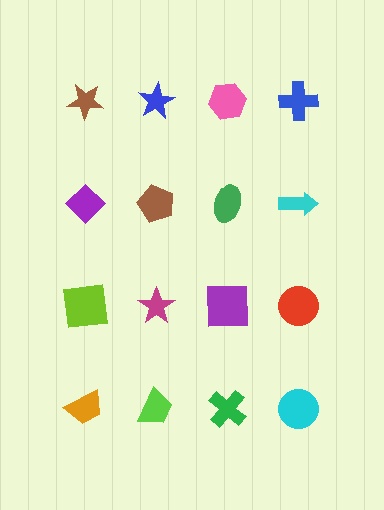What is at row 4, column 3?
A green cross.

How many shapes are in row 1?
4 shapes.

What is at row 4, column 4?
A cyan circle.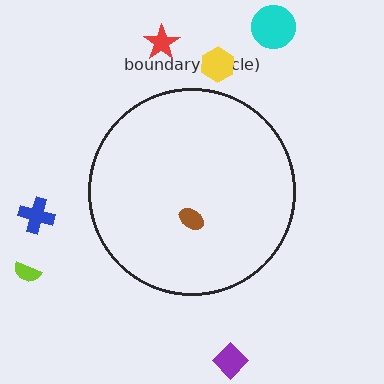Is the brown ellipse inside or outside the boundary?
Inside.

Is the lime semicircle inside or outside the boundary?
Outside.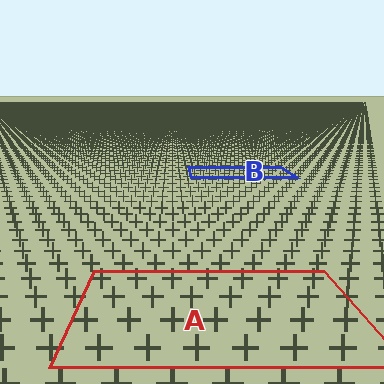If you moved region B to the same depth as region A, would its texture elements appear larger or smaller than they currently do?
They would appear larger. At a closer depth, the same texture elements are projected at a bigger on-screen size.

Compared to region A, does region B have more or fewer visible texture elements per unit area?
Region B has more texture elements per unit area — they are packed more densely because it is farther away.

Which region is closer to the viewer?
Region A is closer. The texture elements there are larger and more spread out.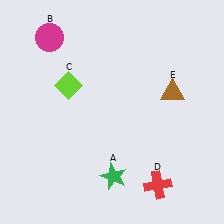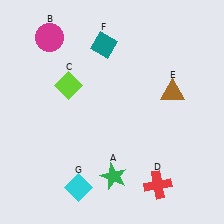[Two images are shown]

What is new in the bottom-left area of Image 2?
A cyan diamond (G) was added in the bottom-left area of Image 2.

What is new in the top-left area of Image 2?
A teal diamond (F) was added in the top-left area of Image 2.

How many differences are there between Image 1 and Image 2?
There are 2 differences between the two images.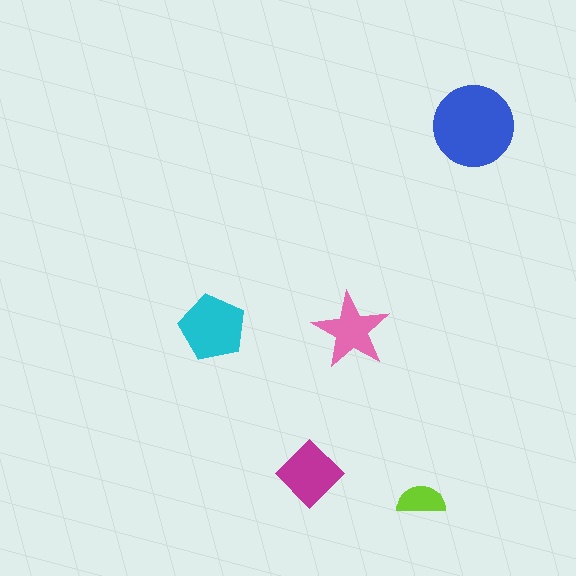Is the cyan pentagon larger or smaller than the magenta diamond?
Larger.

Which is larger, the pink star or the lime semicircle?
The pink star.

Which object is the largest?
The blue circle.